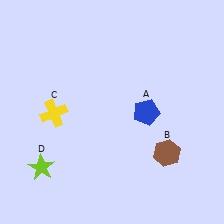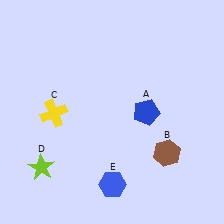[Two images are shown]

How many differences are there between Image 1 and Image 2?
There is 1 difference between the two images.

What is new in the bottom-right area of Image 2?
A blue hexagon (E) was added in the bottom-right area of Image 2.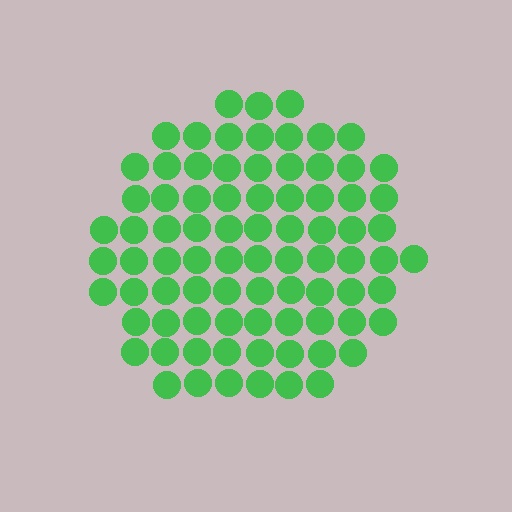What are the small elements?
The small elements are circles.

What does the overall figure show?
The overall figure shows a circle.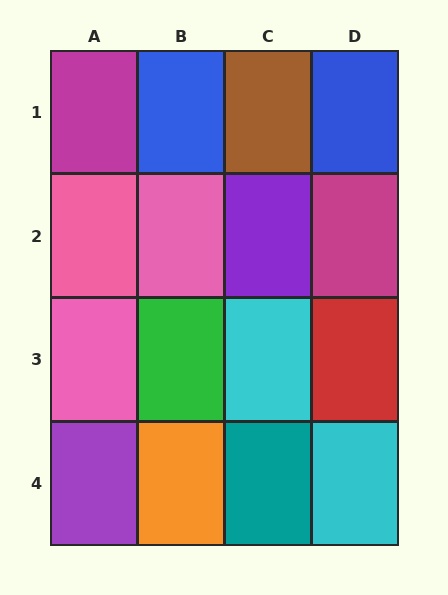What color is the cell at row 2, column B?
Pink.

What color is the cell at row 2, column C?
Purple.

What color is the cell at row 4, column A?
Purple.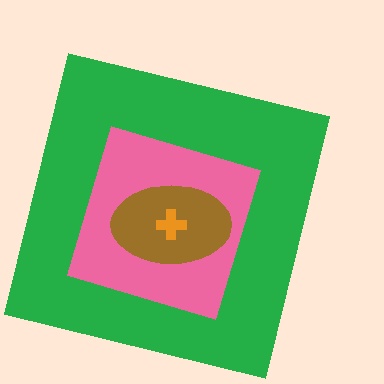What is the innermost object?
The orange cross.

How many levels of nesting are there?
4.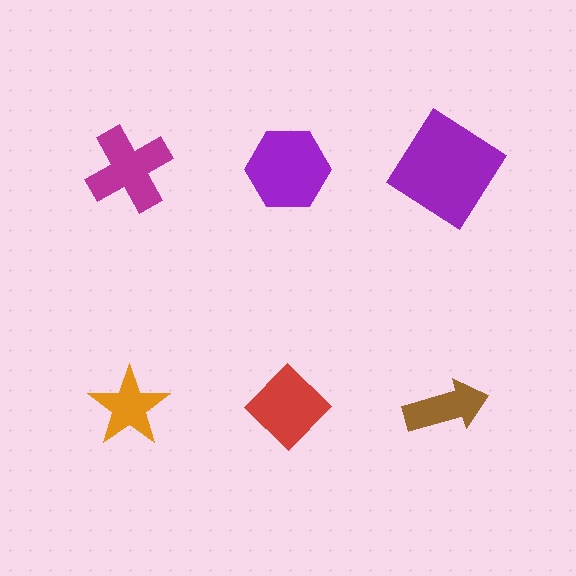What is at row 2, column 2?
A red diamond.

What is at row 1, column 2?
A purple hexagon.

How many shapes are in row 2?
3 shapes.